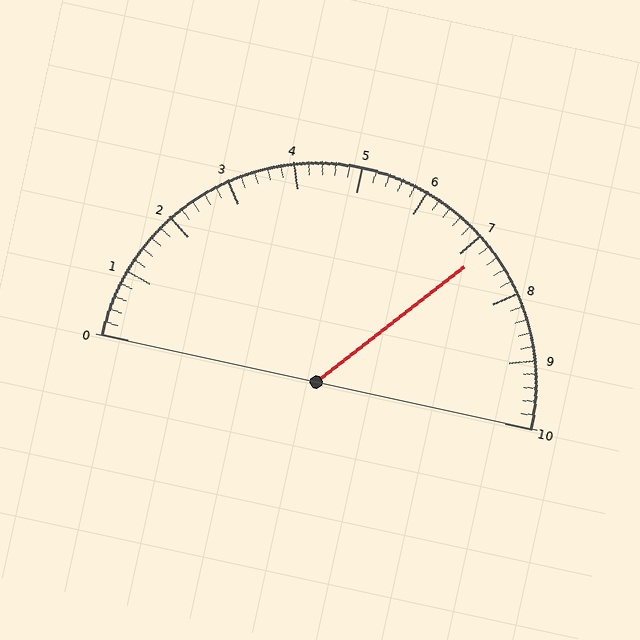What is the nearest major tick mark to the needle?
The nearest major tick mark is 7.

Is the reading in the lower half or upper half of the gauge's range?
The reading is in the upper half of the range (0 to 10).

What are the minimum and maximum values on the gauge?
The gauge ranges from 0 to 10.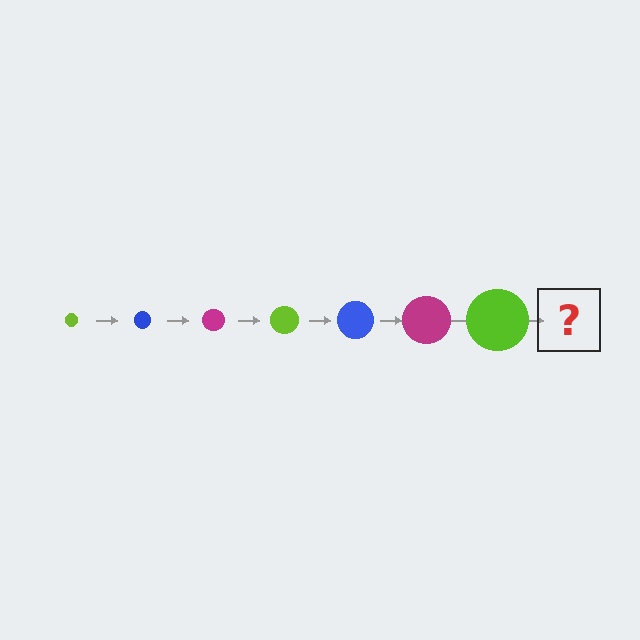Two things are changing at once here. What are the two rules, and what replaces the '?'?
The two rules are that the circle grows larger each step and the color cycles through lime, blue, and magenta. The '?' should be a blue circle, larger than the previous one.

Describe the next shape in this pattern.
It should be a blue circle, larger than the previous one.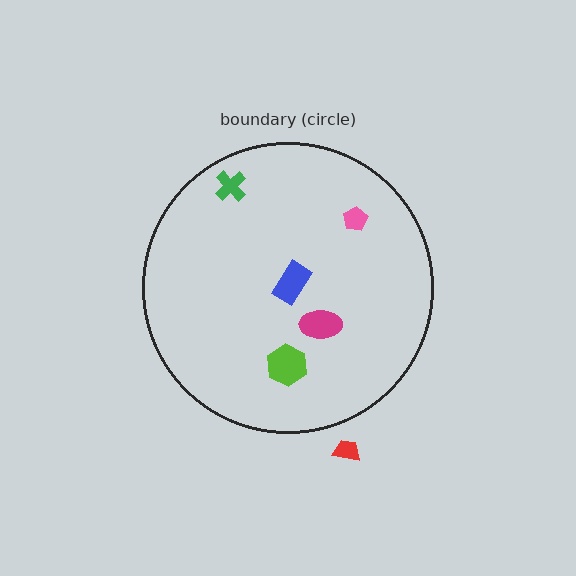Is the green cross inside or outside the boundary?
Inside.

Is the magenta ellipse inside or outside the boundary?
Inside.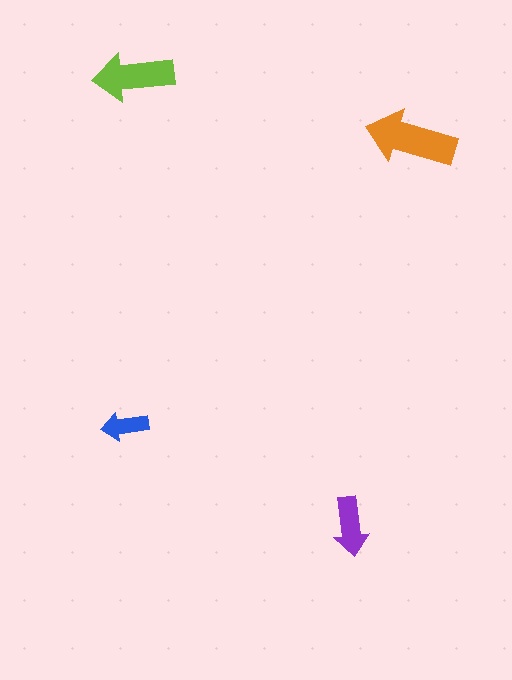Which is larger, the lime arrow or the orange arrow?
The orange one.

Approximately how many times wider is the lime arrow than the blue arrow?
About 1.5 times wider.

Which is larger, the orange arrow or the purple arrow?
The orange one.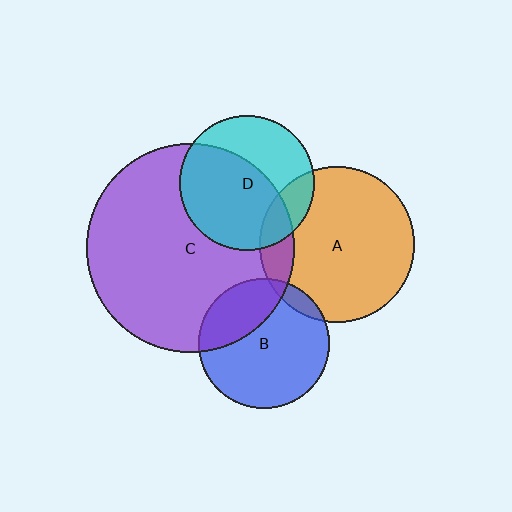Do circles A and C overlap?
Yes.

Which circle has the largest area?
Circle C (purple).